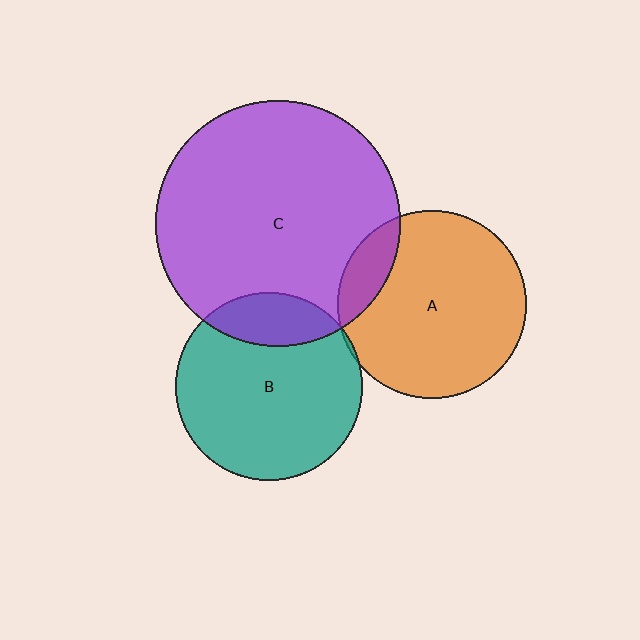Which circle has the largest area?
Circle C (purple).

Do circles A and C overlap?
Yes.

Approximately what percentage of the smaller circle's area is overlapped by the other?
Approximately 15%.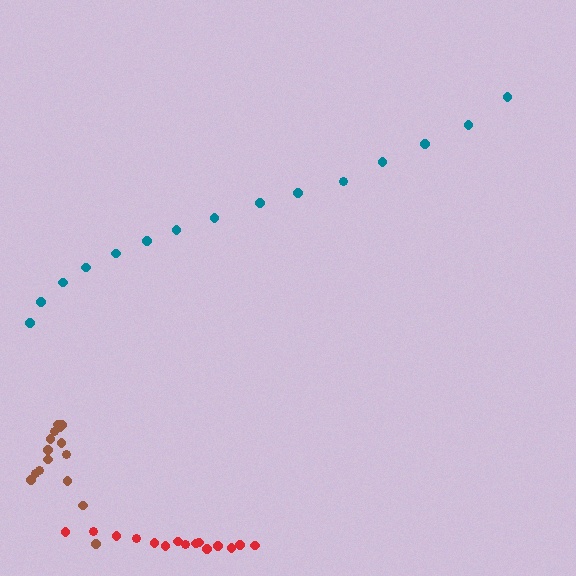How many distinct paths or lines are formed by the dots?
There are 3 distinct paths.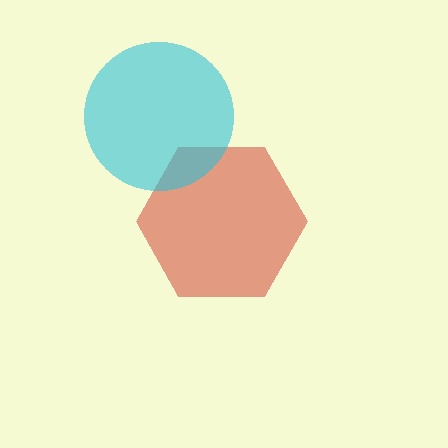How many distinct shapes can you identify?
There are 2 distinct shapes: a red hexagon, a cyan circle.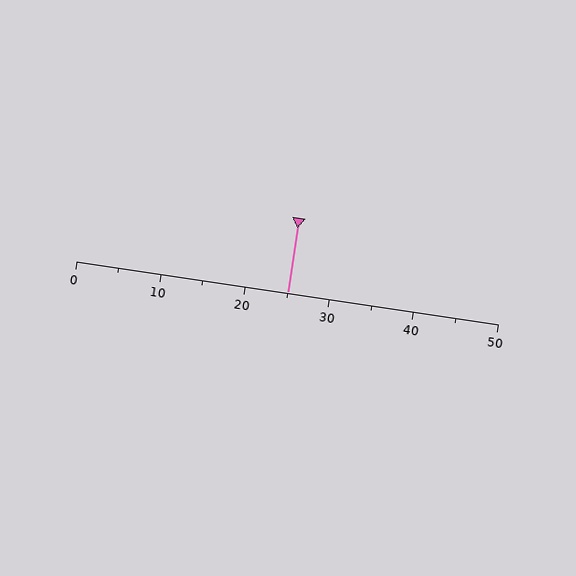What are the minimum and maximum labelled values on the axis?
The axis runs from 0 to 50.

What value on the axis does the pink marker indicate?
The marker indicates approximately 25.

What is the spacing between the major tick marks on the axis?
The major ticks are spaced 10 apart.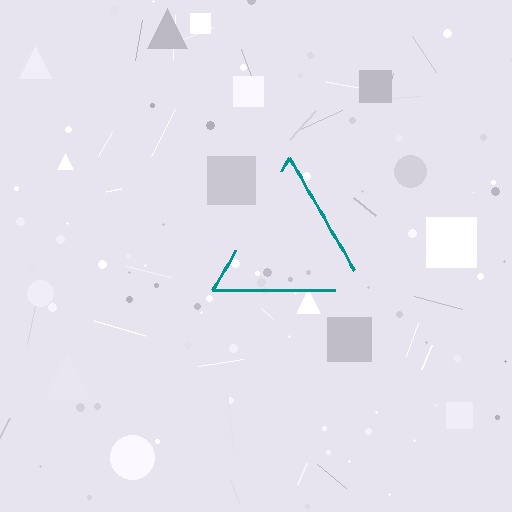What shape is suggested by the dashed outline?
The dashed outline suggests a triangle.